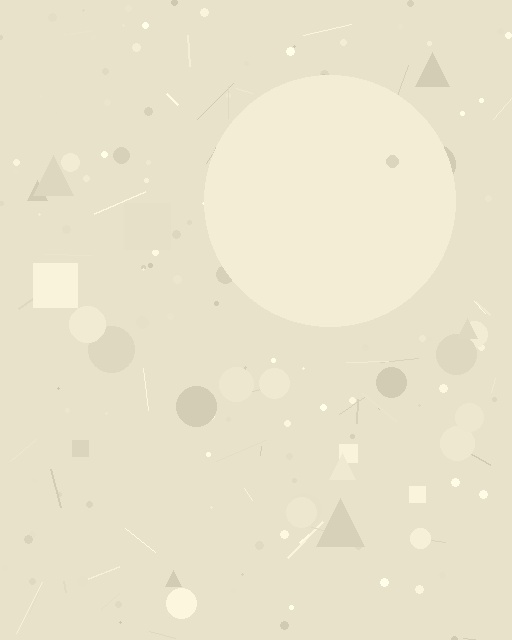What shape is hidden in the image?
A circle is hidden in the image.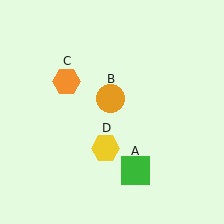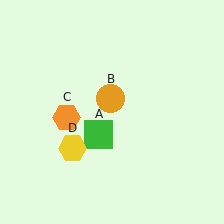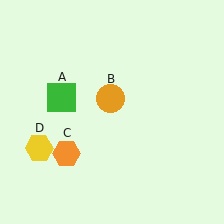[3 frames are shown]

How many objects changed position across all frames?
3 objects changed position: green square (object A), orange hexagon (object C), yellow hexagon (object D).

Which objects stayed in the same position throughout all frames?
Orange circle (object B) remained stationary.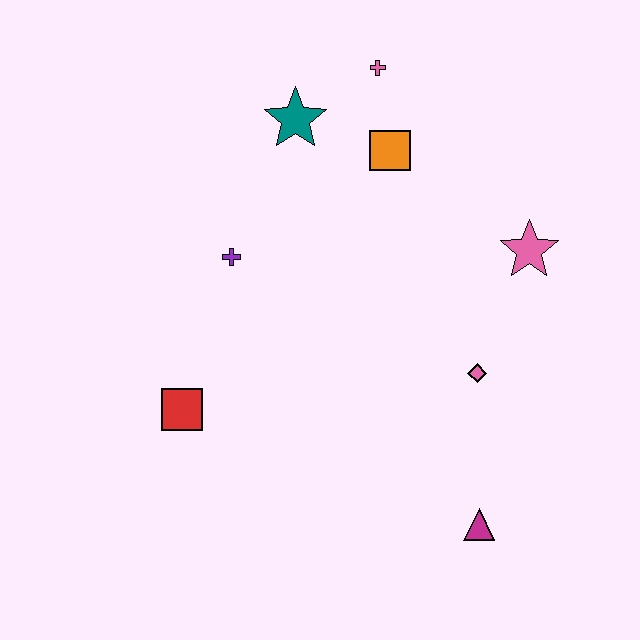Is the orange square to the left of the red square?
No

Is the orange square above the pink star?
Yes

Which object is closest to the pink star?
The pink diamond is closest to the pink star.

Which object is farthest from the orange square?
The magenta triangle is farthest from the orange square.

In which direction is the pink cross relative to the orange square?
The pink cross is above the orange square.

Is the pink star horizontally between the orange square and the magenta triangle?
No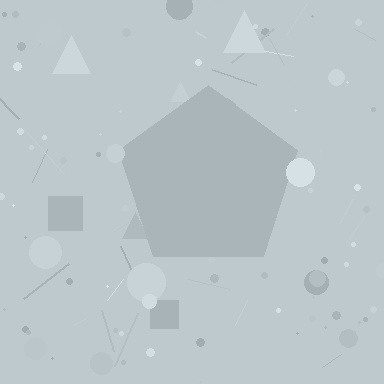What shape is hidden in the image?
A pentagon is hidden in the image.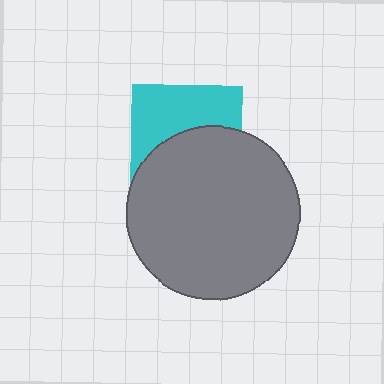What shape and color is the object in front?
The object in front is a gray circle.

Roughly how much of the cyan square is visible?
About half of it is visible (roughly 47%).